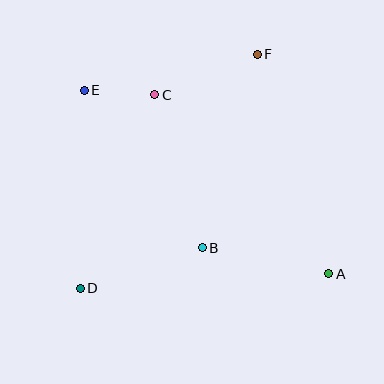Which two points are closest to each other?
Points C and E are closest to each other.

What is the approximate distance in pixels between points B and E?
The distance between B and E is approximately 196 pixels.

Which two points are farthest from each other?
Points A and E are farthest from each other.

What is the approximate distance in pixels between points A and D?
The distance between A and D is approximately 249 pixels.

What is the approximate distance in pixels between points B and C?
The distance between B and C is approximately 160 pixels.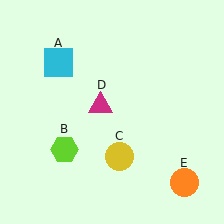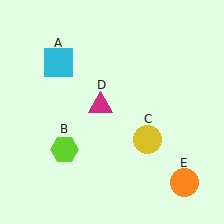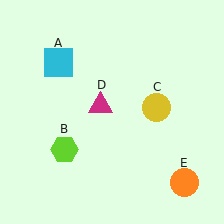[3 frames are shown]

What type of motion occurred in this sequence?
The yellow circle (object C) rotated counterclockwise around the center of the scene.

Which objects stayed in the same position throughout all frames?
Cyan square (object A) and lime hexagon (object B) and magenta triangle (object D) and orange circle (object E) remained stationary.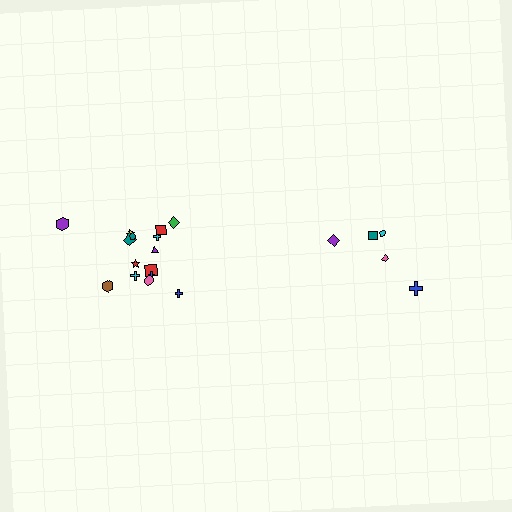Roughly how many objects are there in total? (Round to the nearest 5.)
Roughly 20 objects in total.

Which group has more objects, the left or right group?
The left group.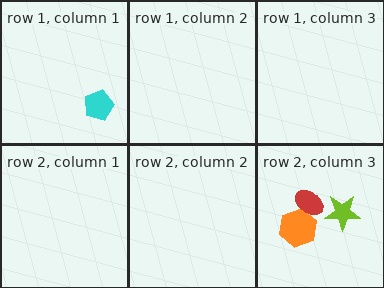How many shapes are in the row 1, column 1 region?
1.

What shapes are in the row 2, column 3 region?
The orange hexagon, the lime star, the red ellipse.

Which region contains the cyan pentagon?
The row 1, column 1 region.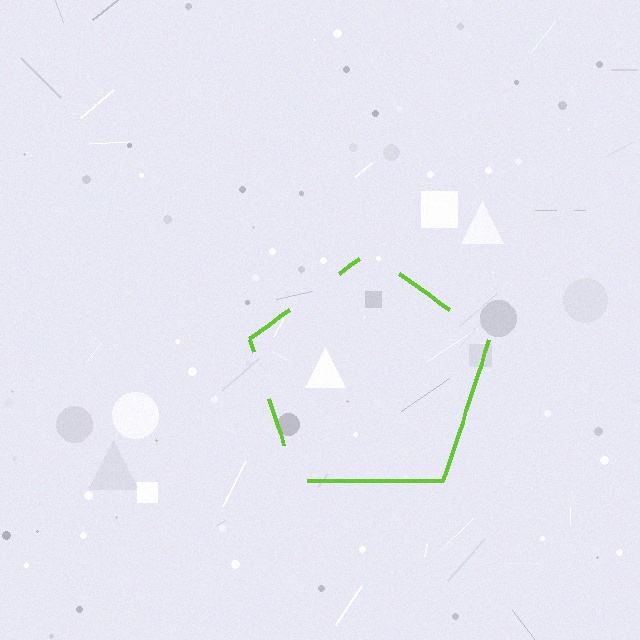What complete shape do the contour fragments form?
The contour fragments form a pentagon.